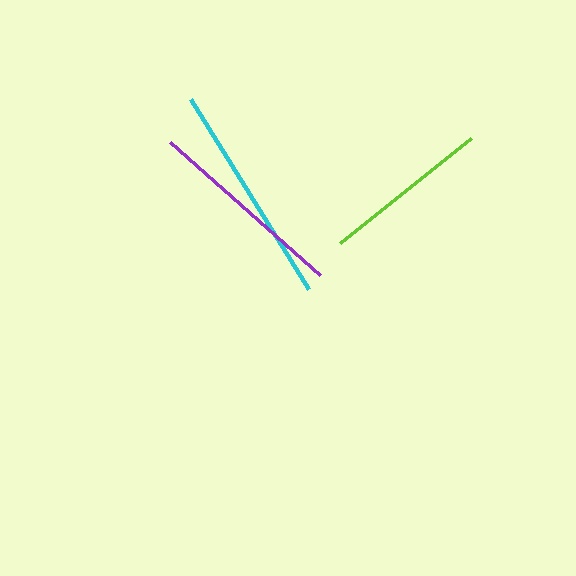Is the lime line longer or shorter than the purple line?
The purple line is longer than the lime line.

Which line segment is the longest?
The cyan line is the longest at approximately 224 pixels.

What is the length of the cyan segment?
The cyan segment is approximately 224 pixels long.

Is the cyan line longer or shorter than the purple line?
The cyan line is longer than the purple line.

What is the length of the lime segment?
The lime segment is approximately 168 pixels long.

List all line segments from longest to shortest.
From longest to shortest: cyan, purple, lime.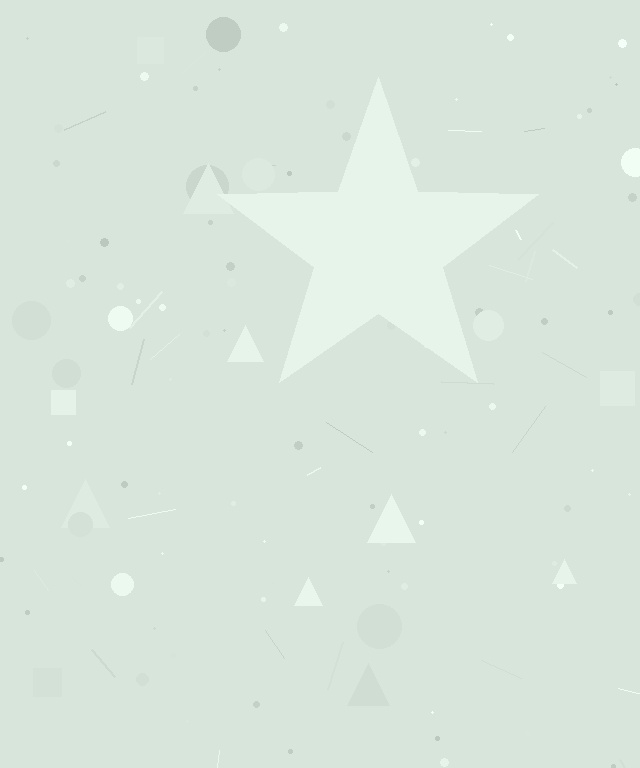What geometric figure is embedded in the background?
A star is embedded in the background.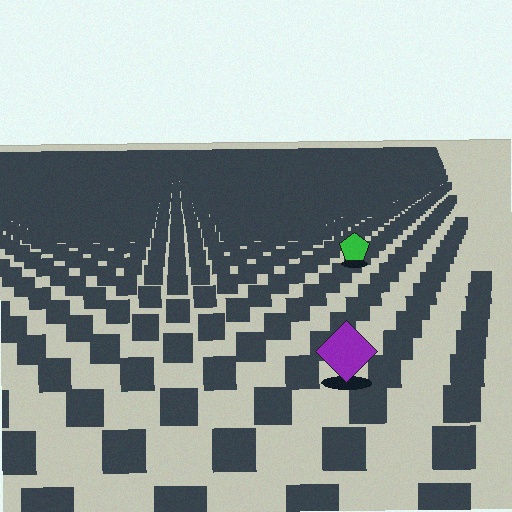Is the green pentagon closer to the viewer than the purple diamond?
No. The purple diamond is closer — you can tell from the texture gradient: the ground texture is coarser near it.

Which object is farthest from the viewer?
The green pentagon is farthest from the viewer. It appears smaller and the ground texture around it is denser.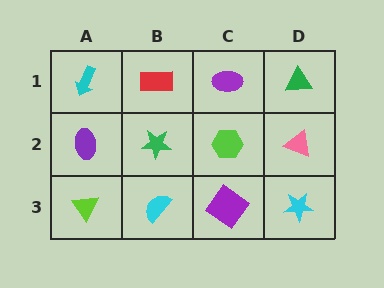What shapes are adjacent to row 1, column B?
A green star (row 2, column B), a cyan arrow (row 1, column A), a purple ellipse (row 1, column C).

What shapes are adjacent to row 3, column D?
A pink triangle (row 2, column D), a purple diamond (row 3, column C).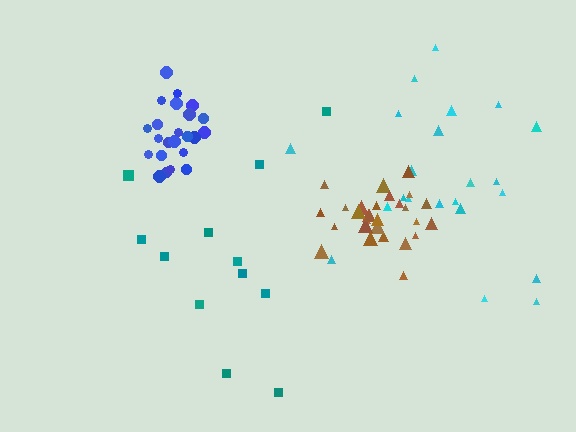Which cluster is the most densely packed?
Brown.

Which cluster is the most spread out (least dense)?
Teal.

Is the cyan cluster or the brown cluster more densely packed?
Brown.